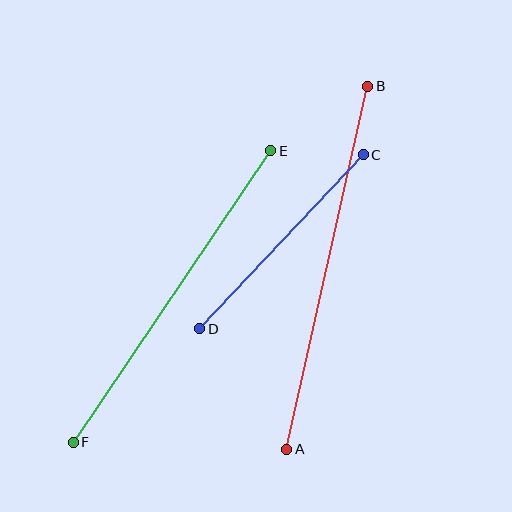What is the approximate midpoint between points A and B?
The midpoint is at approximately (327, 268) pixels.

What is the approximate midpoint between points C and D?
The midpoint is at approximately (281, 242) pixels.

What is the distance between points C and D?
The distance is approximately 239 pixels.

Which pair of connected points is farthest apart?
Points A and B are farthest apart.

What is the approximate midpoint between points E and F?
The midpoint is at approximately (172, 297) pixels.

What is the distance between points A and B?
The distance is approximately 372 pixels.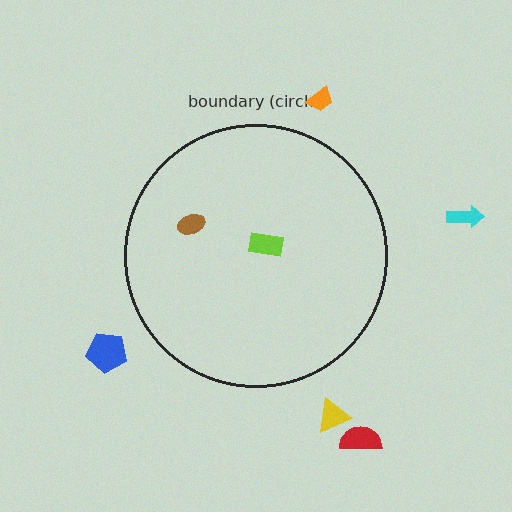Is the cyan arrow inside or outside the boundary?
Outside.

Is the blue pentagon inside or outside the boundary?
Outside.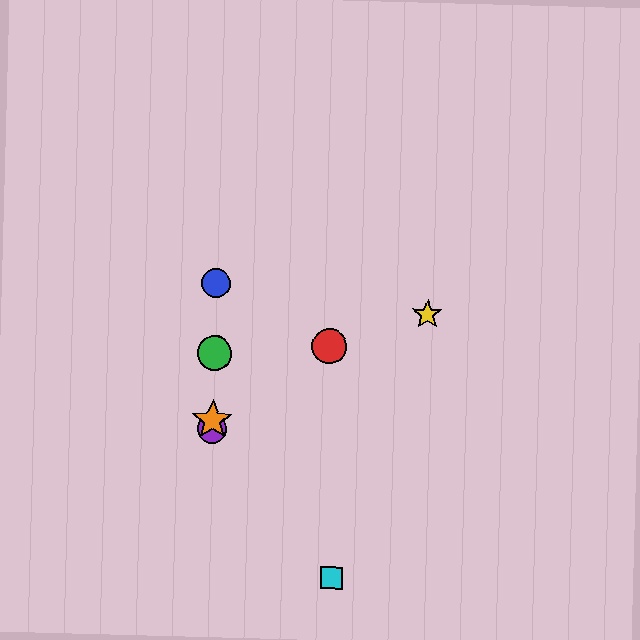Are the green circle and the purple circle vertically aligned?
Yes, both are at x≈214.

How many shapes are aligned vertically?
4 shapes (the blue circle, the green circle, the purple circle, the orange star) are aligned vertically.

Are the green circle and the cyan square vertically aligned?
No, the green circle is at x≈214 and the cyan square is at x≈332.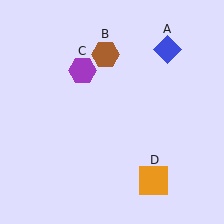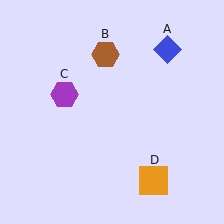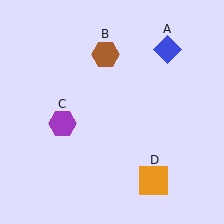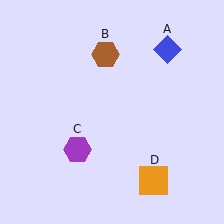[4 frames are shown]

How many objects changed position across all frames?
1 object changed position: purple hexagon (object C).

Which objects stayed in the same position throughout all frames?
Blue diamond (object A) and brown hexagon (object B) and orange square (object D) remained stationary.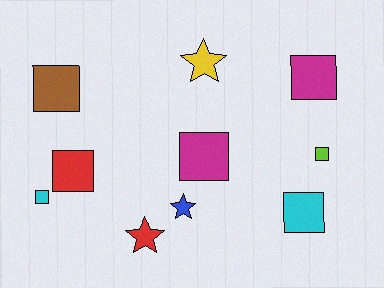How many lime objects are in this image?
There is 1 lime object.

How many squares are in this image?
There are 7 squares.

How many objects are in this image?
There are 10 objects.